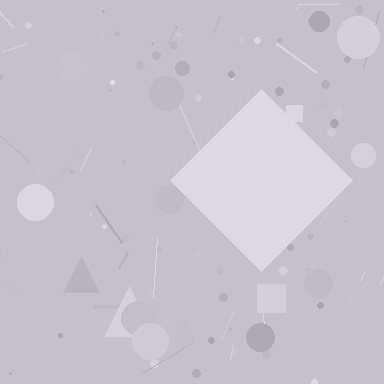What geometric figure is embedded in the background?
A diamond is embedded in the background.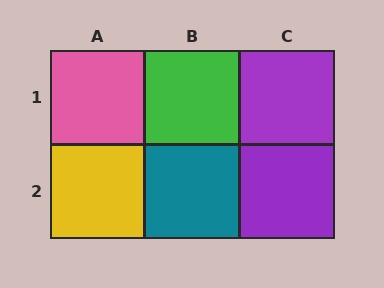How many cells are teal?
1 cell is teal.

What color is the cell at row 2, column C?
Purple.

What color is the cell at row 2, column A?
Yellow.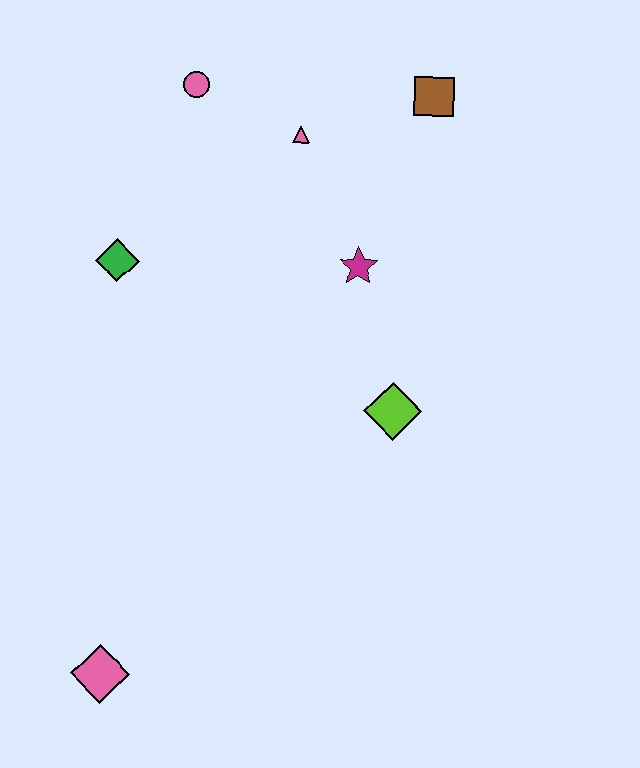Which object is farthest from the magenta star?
The pink diamond is farthest from the magenta star.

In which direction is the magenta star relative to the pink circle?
The magenta star is below the pink circle.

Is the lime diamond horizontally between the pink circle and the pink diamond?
No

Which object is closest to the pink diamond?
The lime diamond is closest to the pink diamond.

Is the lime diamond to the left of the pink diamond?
No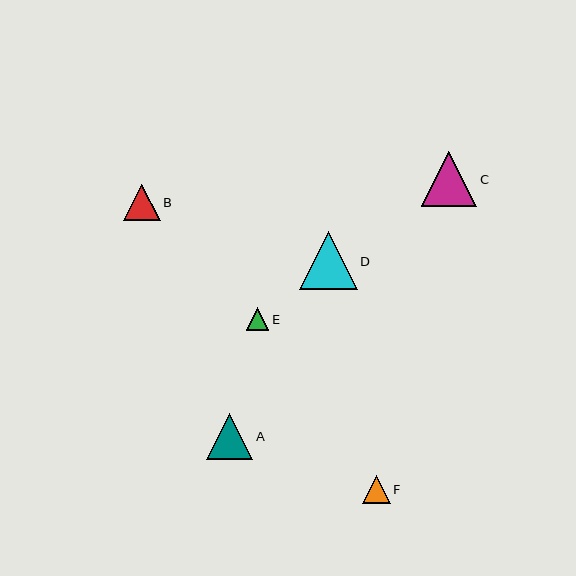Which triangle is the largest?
Triangle D is the largest with a size of approximately 58 pixels.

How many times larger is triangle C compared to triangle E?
Triangle C is approximately 2.5 times the size of triangle E.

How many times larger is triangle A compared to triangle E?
Triangle A is approximately 2.0 times the size of triangle E.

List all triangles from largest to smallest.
From largest to smallest: D, C, A, B, F, E.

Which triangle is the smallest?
Triangle E is the smallest with a size of approximately 23 pixels.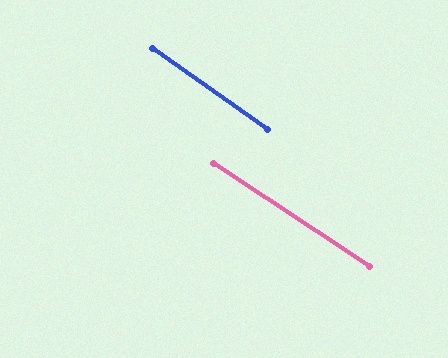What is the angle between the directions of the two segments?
Approximately 2 degrees.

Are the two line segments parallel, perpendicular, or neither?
Parallel — their directions differ by only 2.0°.